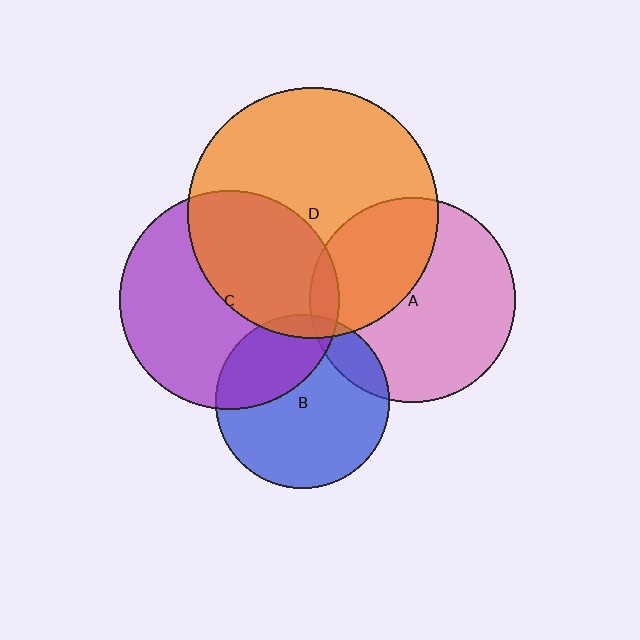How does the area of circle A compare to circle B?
Approximately 1.4 times.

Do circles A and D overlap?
Yes.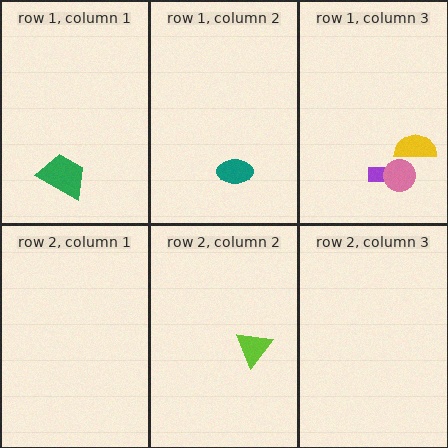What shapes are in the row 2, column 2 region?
The lime triangle.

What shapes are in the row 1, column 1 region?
The green trapezoid.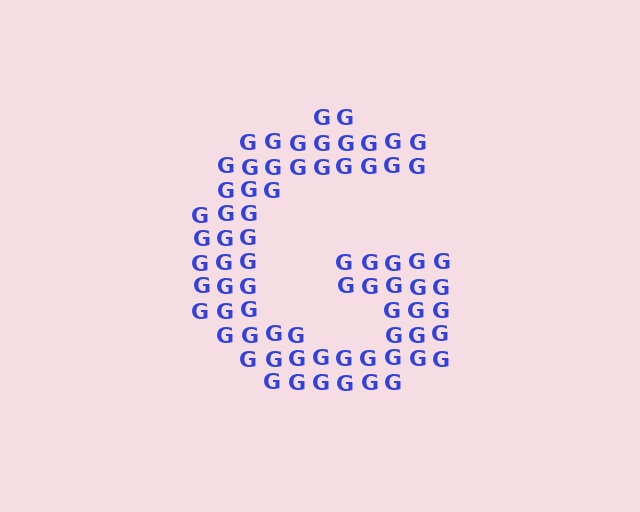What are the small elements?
The small elements are letter G's.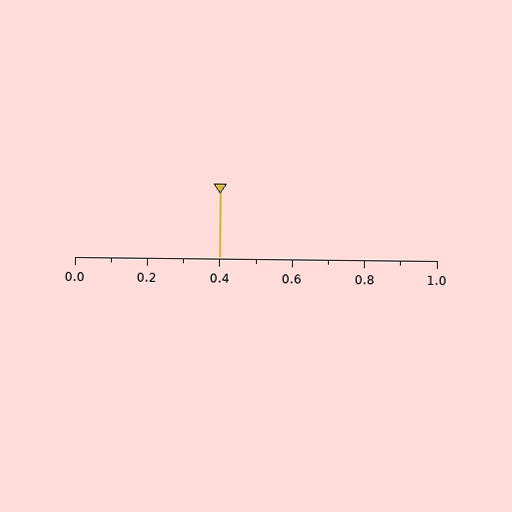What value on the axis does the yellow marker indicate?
The marker indicates approximately 0.4.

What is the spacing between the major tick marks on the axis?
The major ticks are spaced 0.2 apart.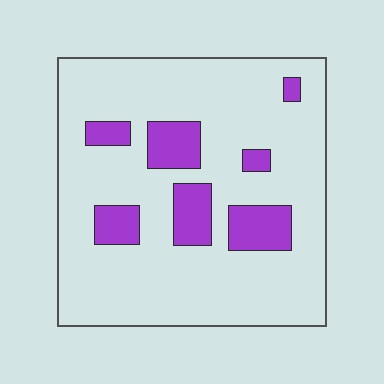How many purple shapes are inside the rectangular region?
7.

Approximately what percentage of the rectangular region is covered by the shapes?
Approximately 15%.